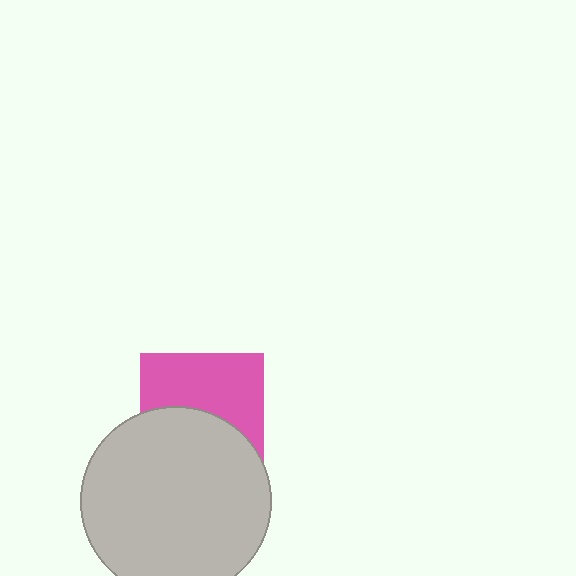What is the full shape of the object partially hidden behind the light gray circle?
The partially hidden object is a pink square.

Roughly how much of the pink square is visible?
About half of it is visible (roughly 52%).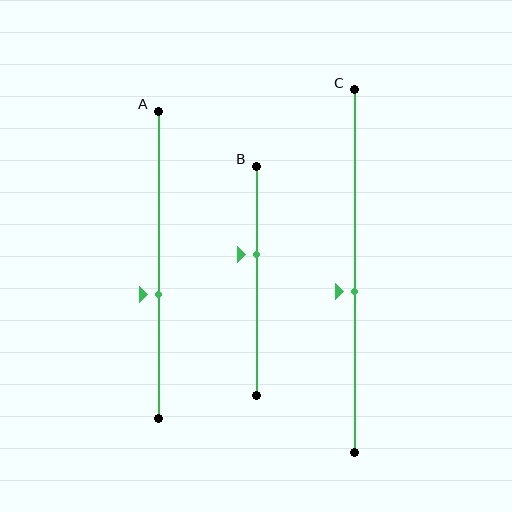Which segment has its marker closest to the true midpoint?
Segment C has its marker closest to the true midpoint.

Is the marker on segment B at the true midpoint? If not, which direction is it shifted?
No, the marker on segment B is shifted upward by about 12% of the segment length.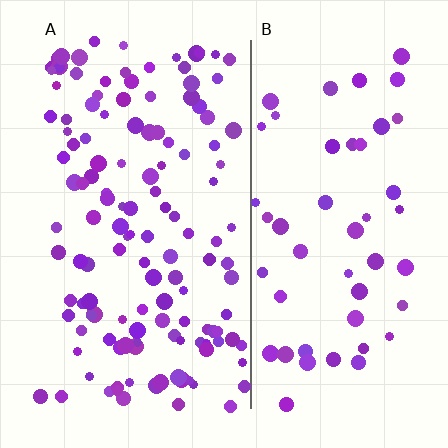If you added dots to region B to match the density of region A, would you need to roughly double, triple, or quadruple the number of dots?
Approximately triple.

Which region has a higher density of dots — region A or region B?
A (the left).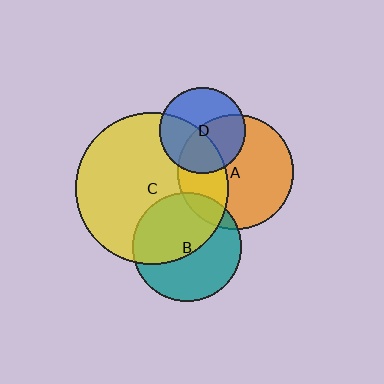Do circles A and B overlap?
Yes.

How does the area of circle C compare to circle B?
Approximately 2.0 times.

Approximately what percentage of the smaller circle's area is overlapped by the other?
Approximately 10%.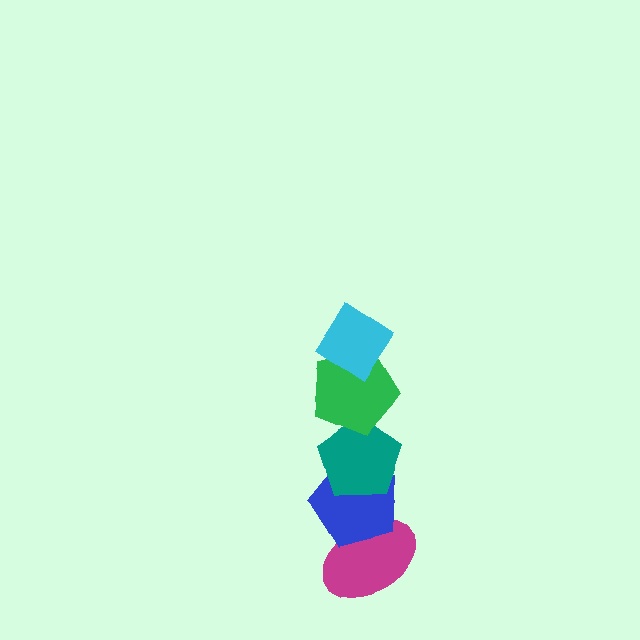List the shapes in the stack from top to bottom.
From top to bottom: the cyan diamond, the green pentagon, the teal pentagon, the blue pentagon, the magenta ellipse.